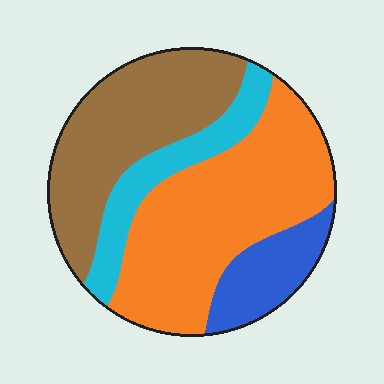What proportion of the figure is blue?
Blue takes up about one eighth (1/8) of the figure.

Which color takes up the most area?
Orange, at roughly 40%.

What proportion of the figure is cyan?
Cyan covers 14% of the figure.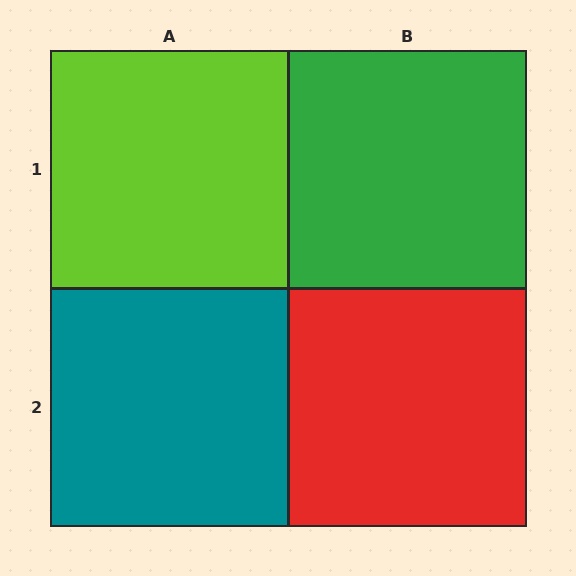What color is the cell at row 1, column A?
Lime.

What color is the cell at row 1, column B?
Green.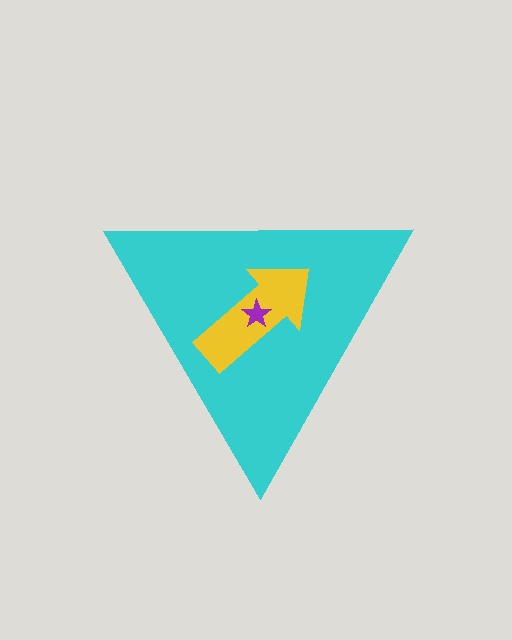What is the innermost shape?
The purple star.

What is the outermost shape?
The cyan triangle.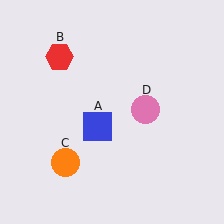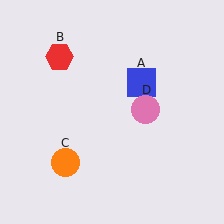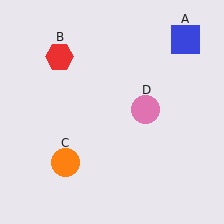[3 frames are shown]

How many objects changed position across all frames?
1 object changed position: blue square (object A).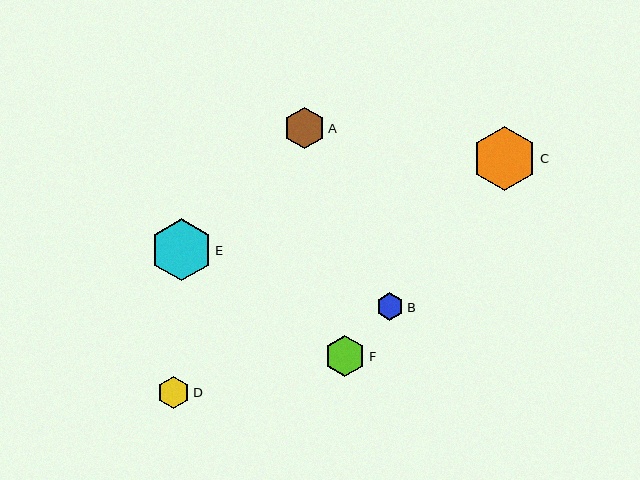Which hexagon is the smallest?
Hexagon B is the smallest with a size of approximately 28 pixels.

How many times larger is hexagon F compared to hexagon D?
Hexagon F is approximately 1.3 times the size of hexagon D.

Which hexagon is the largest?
Hexagon C is the largest with a size of approximately 64 pixels.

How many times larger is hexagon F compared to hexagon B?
Hexagon F is approximately 1.5 times the size of hexagon B.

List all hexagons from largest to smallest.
From largest to smallest: C, E, A, F, D, B.